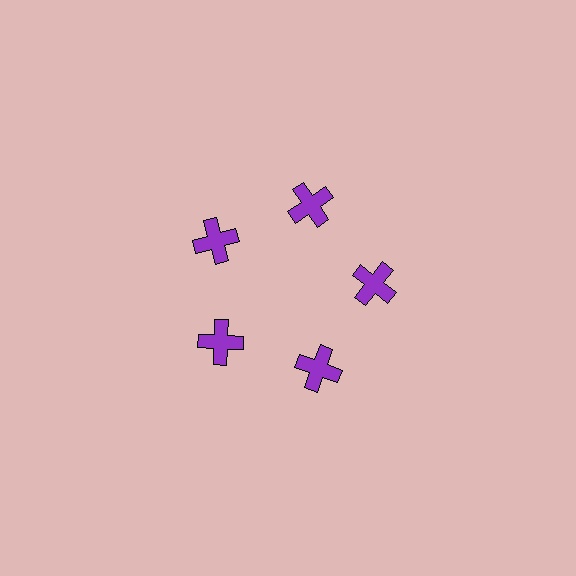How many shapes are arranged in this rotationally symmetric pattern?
There are 5 shapes, arranged in 5 groups of 1.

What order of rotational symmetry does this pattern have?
This pattern has 5-fold rotational symmetry.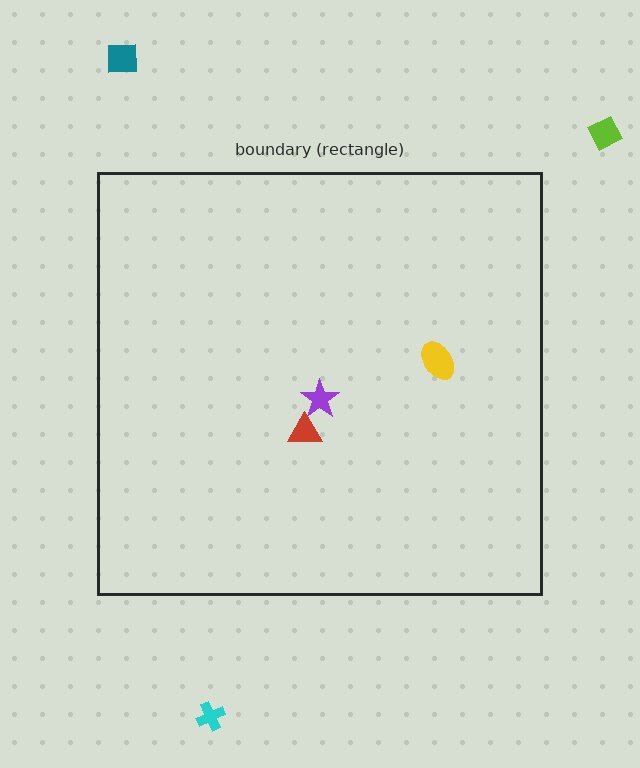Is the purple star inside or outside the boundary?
Inside.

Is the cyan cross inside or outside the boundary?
Outside.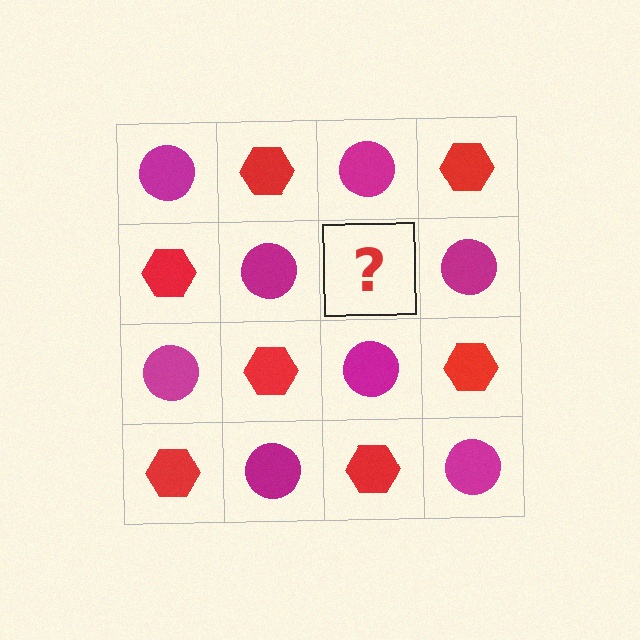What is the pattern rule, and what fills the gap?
The rule is that it alternates magenta circle and red hexagon in a checkerboard pattern. The gap should be filled with a red hexagon.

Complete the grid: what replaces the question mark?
The question mark should be replaced with a red hexagon.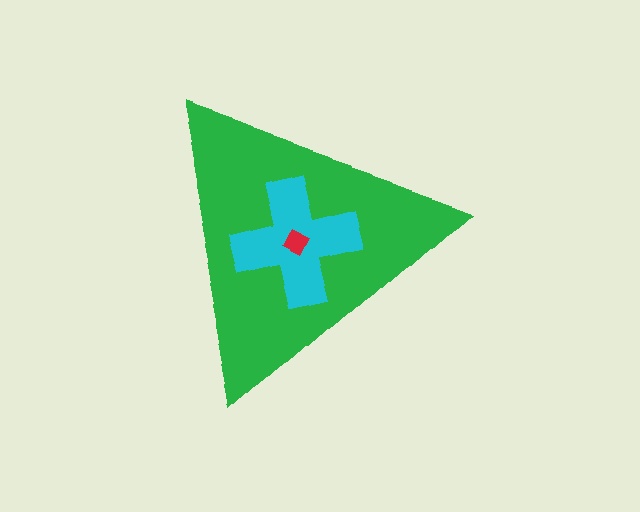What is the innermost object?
The red square.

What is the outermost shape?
The green triangle.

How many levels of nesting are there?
3.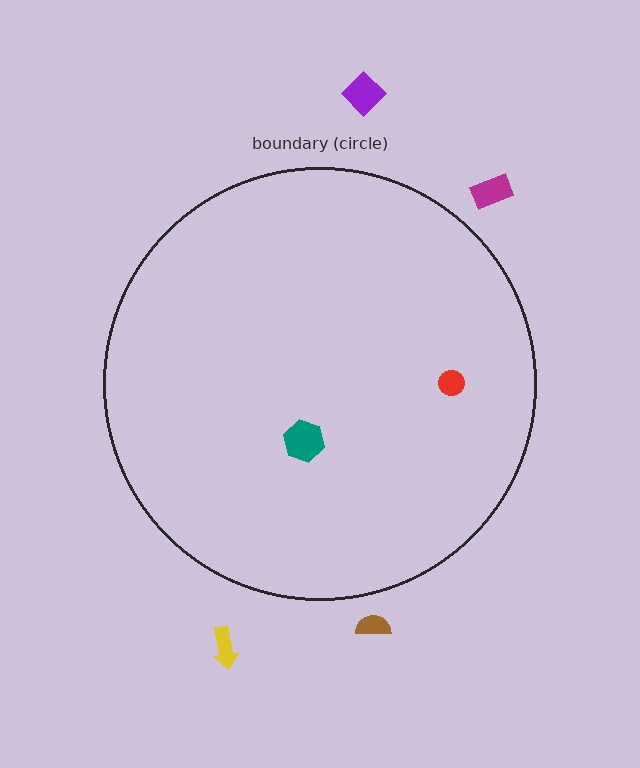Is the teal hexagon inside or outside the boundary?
Inside.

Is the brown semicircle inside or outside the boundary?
Outside.